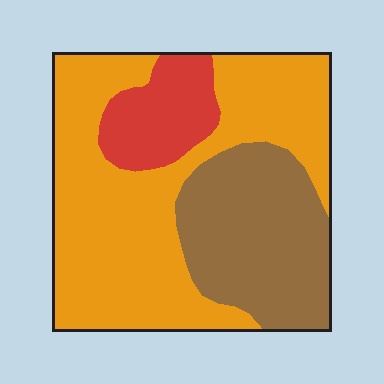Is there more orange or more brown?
Orange.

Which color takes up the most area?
Orange, at roughly 55%.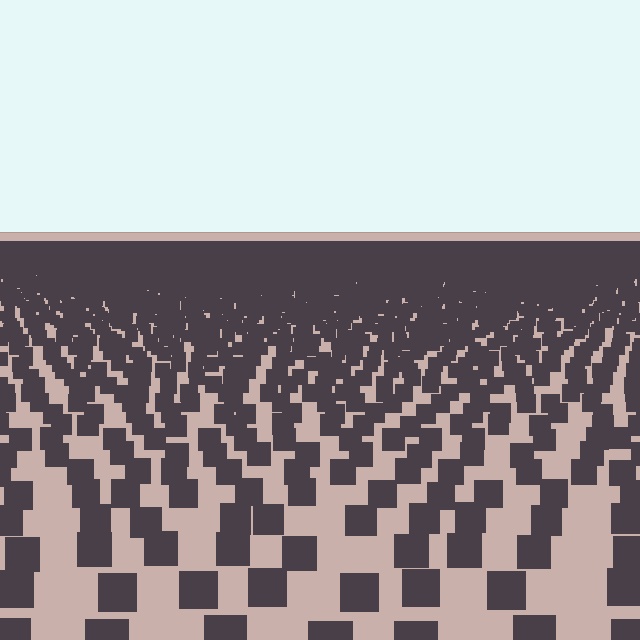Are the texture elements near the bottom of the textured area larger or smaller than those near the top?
Larger. Near the bottom, elements are closer to the viewer and appear at a bigger on-screen size.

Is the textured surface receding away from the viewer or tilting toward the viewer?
The surface is receding away from the viewer. Texture elements get smaller and denser toward the top.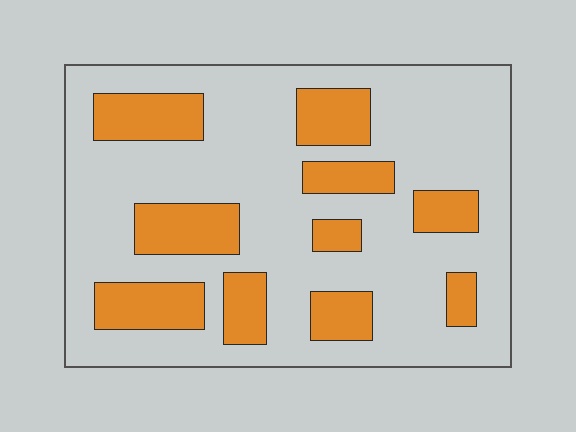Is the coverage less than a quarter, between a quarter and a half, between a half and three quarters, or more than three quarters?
Between a quarter and a half.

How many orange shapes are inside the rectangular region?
10.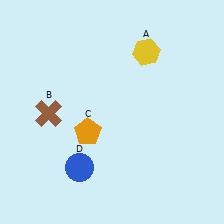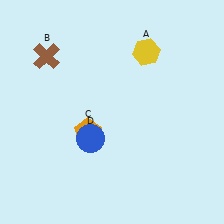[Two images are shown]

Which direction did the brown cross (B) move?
The brown cross (B) moved up.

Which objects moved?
The objects that moved are: the brown cross (B), the blue circle (D).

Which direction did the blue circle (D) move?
The blue circle (D) moved up.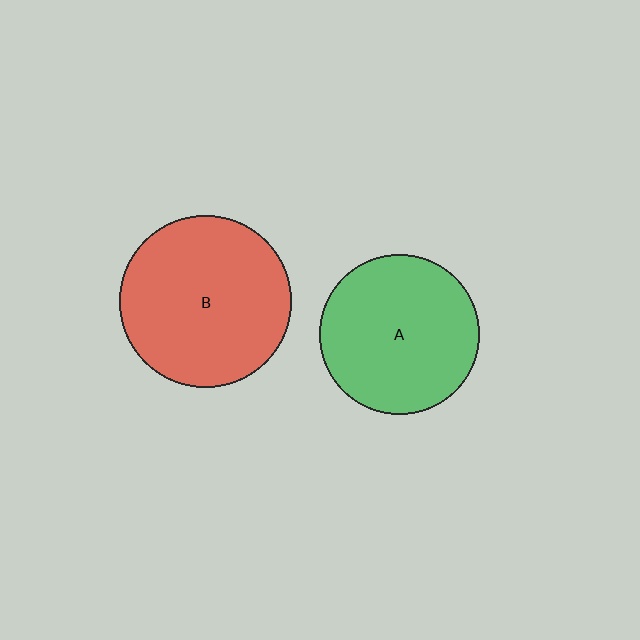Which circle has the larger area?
Circle B (red).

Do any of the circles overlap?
No, none of the circles overlap.